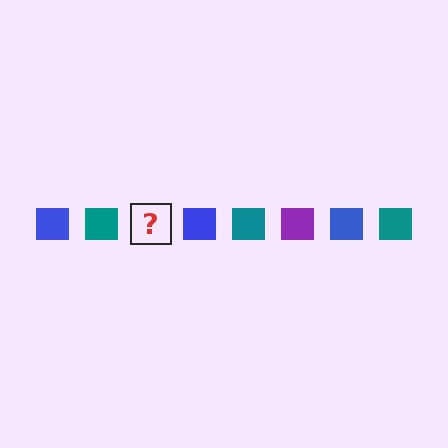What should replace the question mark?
The question mark should be replaced with a purple square.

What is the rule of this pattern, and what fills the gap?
The rule is that the pattern cycles through blue, teal, purple squares. The gap should be filled with a purple square.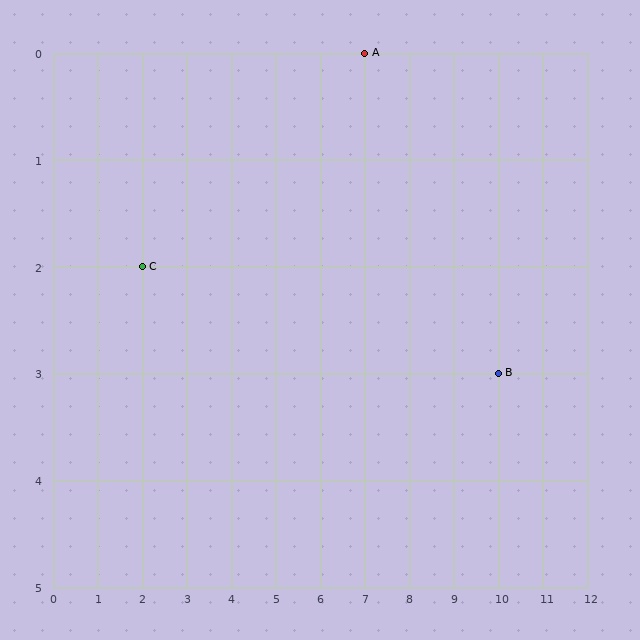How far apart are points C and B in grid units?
Points C and B are 8 columns and 1 row apart (about 8.1 grid units diagonally).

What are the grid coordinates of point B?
Point B is at grid coordinates (10, 3).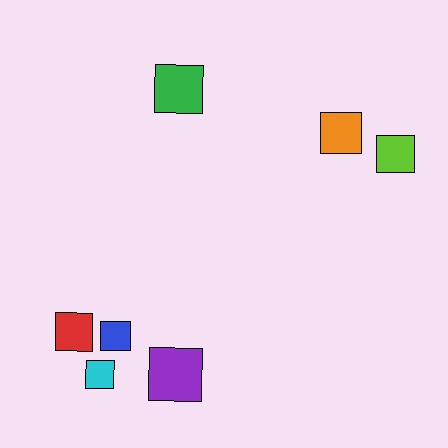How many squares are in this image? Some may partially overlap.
There are 7 squares.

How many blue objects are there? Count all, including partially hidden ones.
There is 1 blue object.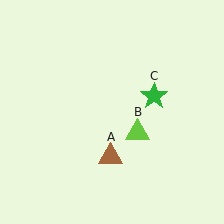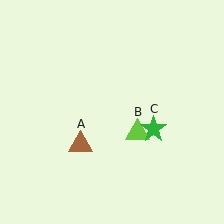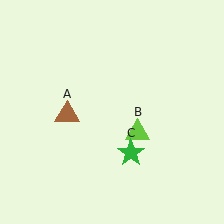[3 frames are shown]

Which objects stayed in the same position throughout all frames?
Lime triangle (object B) remained stationary.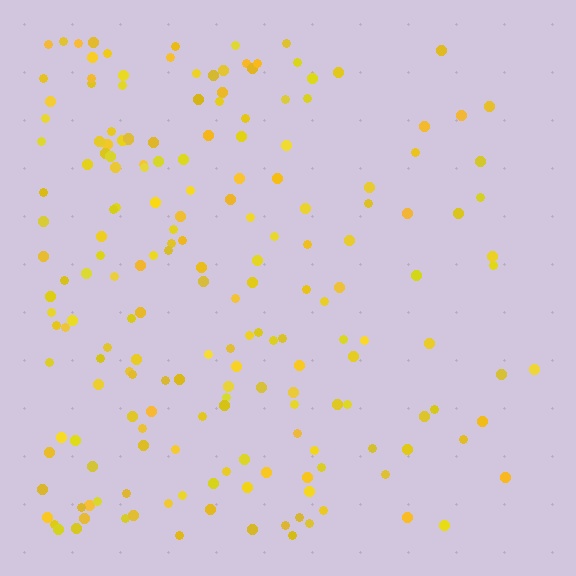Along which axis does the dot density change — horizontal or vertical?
Horizontal.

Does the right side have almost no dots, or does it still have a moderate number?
Still a moderate number, just noticeably fewer than the left.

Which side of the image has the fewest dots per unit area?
The right.